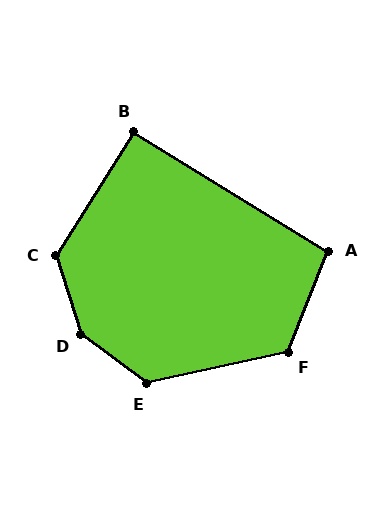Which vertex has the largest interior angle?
D, at approximately 145 degrees.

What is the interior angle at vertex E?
Approximately 130 degrees (obtuse).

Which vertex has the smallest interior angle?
B, at approximately 91 degrees.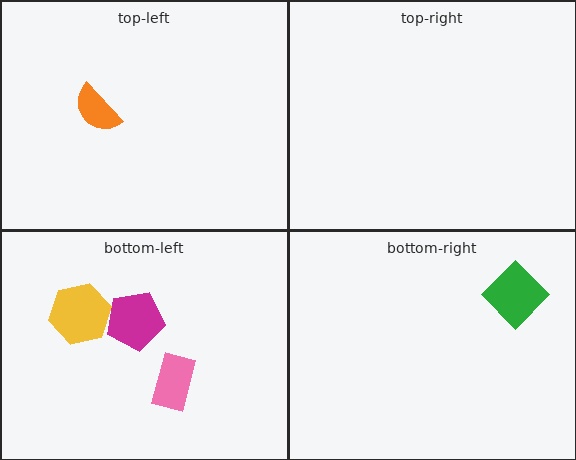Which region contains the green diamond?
The bottom-right region.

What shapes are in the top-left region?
The orange semicircle.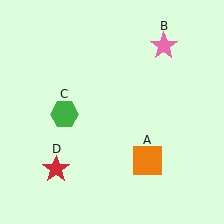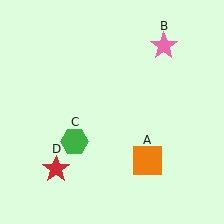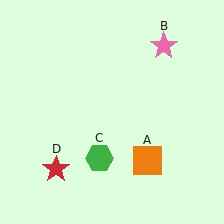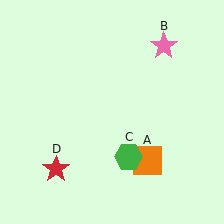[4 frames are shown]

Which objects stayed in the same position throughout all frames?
Orange square (object A) and pink star (object B) and red star (object D) remained stationary.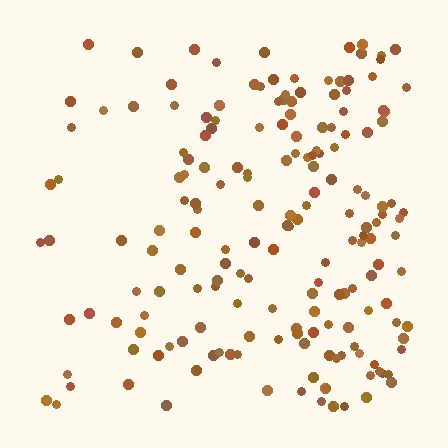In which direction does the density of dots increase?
From left to right, with the right side densest.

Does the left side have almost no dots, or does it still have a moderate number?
Still a moderate number, just noticeably fewer than the right.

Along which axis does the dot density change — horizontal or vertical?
Horizontal.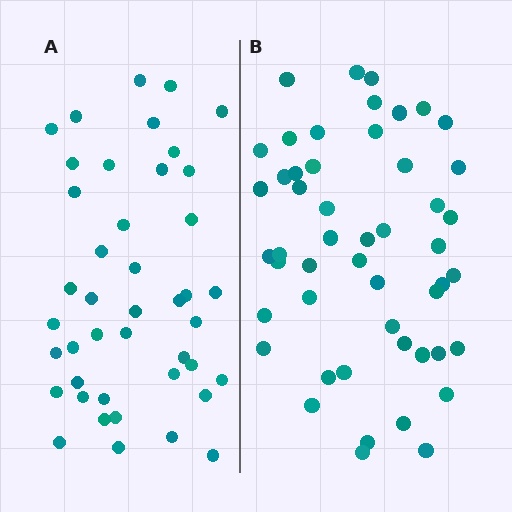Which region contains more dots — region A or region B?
Region B (the right region) has more dots.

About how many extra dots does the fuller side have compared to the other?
Region B has roughly 8 or so more dots than region A.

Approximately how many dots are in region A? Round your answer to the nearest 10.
About 40 dots. (The exact count is 43, which rounds to 40.)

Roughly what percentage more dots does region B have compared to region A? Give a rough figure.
About 15% more.